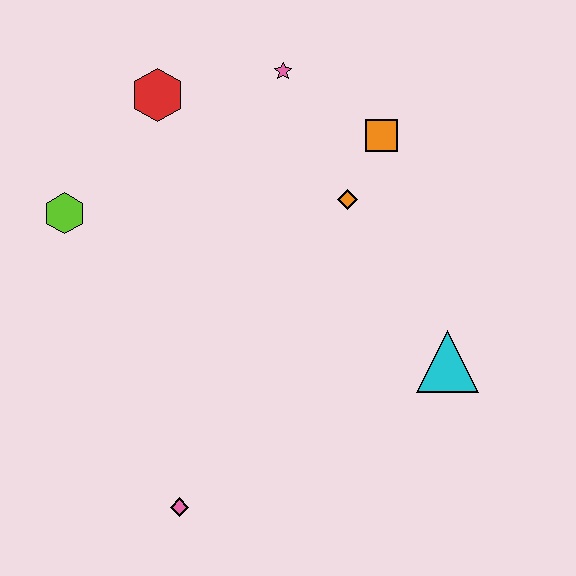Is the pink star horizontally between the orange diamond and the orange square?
No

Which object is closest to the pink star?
The orange square is closest to the pink star.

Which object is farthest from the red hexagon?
The pink diamond is farthest from the red hexagon.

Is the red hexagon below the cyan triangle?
No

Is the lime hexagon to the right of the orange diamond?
No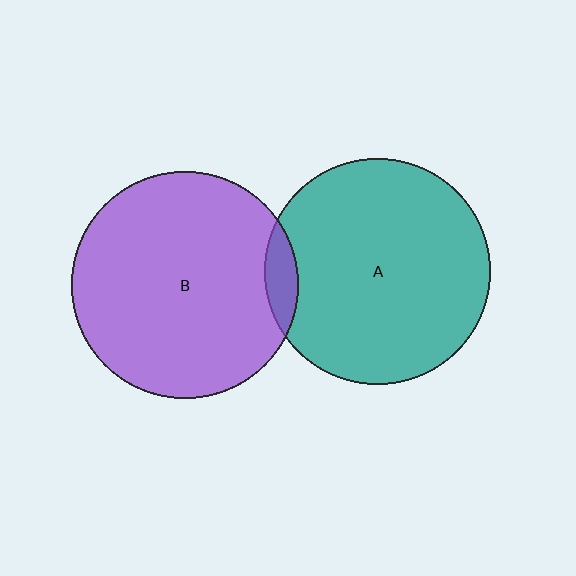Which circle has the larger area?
Circle B (purple).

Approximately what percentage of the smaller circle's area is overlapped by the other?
Approximately 5%.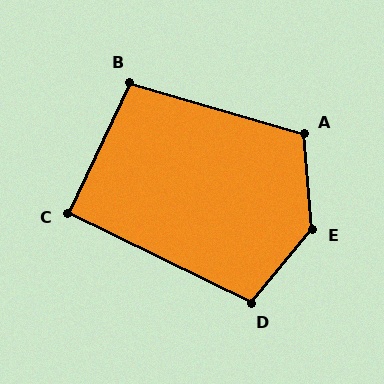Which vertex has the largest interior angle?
E, at approximately 135 degrees.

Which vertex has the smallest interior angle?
C, at approximately 91 degrees.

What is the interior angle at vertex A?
Approximately 112 degrees (obtuse).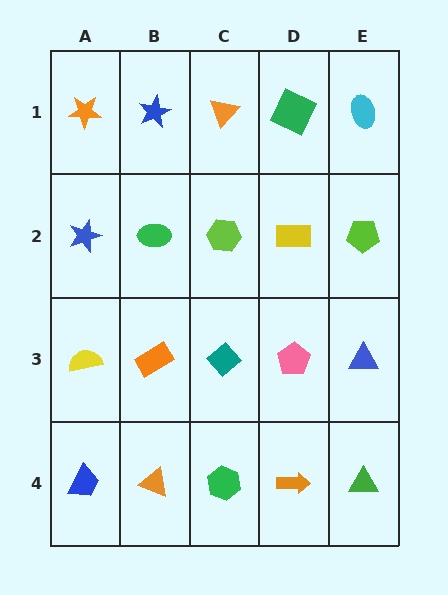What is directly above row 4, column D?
A pink pentagon.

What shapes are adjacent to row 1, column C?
A lime hexagon (row 2, column C), a blue star (row 1, column B), a green square (row 1, column D).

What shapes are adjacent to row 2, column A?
An orange star (row 1, column A), a yellow semicircle (row 3, column A), a green ellipse (row 2, column B).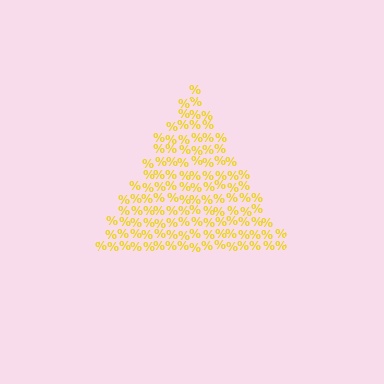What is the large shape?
The large shape is a triangle.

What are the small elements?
The small elements are percent signs.